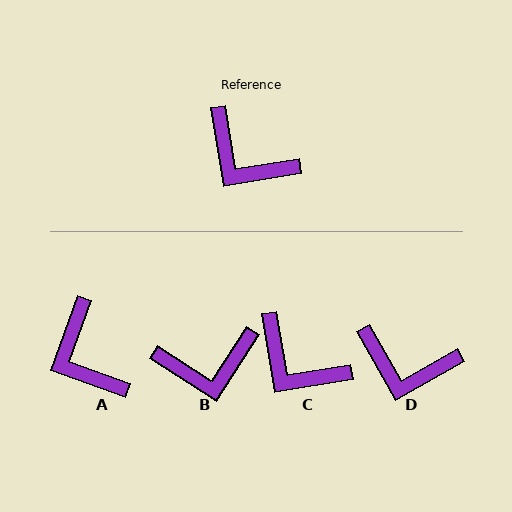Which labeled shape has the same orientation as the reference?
C.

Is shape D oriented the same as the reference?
No, it is off by about 20 degrees.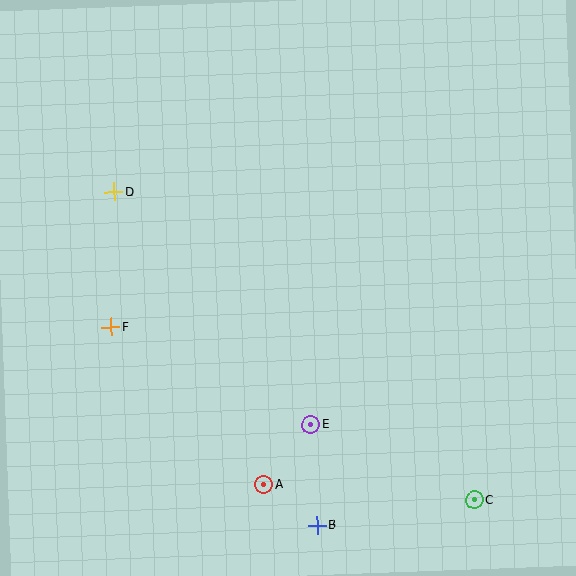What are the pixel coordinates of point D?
Point D is at (114, 192).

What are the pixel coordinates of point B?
Point B is at (317, 526).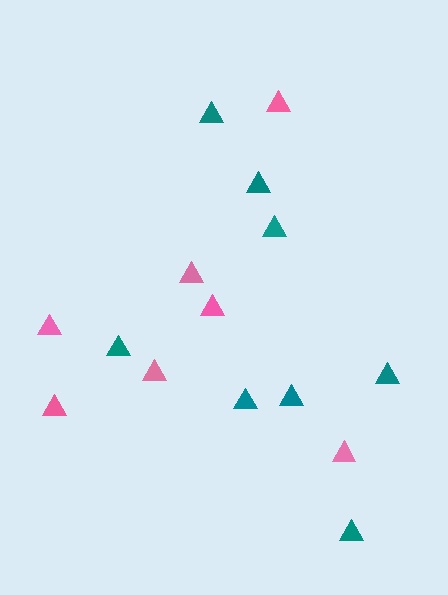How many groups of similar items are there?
There are 2 groups: one group of teal triangles (8) and one group of pink triangles (7).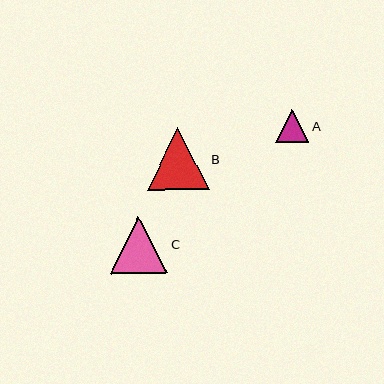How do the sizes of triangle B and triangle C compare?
Triangle B and triangle C are approximately the same size.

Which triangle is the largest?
Triangle B is the largest with a size of approximately 62 pixels.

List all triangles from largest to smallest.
From largest to smallest: B, C, A.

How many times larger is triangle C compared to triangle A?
Triangle C is approximately 1.8 times the size of triangle A.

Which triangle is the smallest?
Triangle A is the smallest with a size of approximately 33 pixels.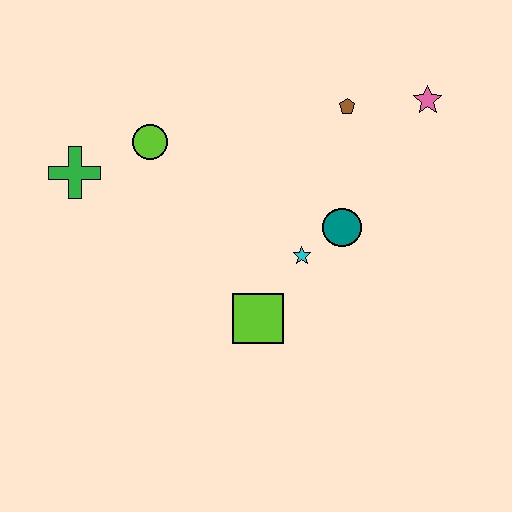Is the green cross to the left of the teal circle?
Yes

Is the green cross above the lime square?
Yes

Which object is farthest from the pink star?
The green cross is farthest from the pink star.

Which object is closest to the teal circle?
The cyan star is closest to the teal circle.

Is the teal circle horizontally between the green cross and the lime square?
No